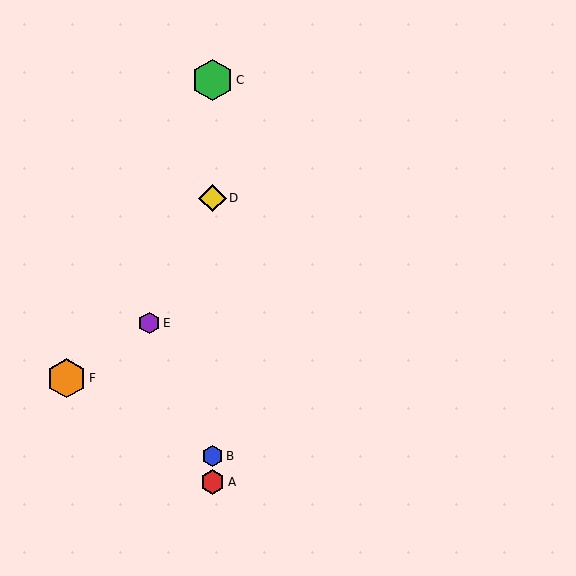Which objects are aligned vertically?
Objects A, B, C, D are aligned vertically.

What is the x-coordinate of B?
Object B is at x≈213.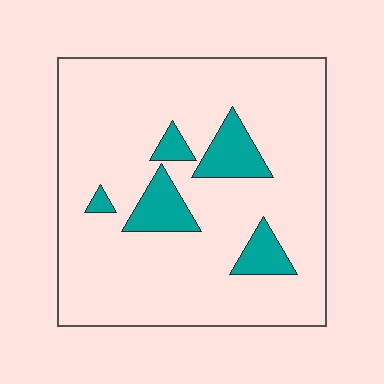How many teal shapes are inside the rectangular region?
5.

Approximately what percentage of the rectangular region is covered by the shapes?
Approximately 15%.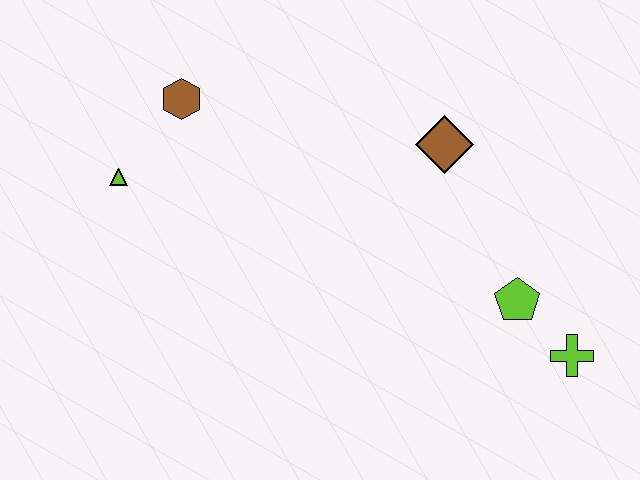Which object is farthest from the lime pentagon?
The lime triangle is farthest from the lime pentagon.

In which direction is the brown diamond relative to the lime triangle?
The brown diamond is to the right of the lime triangle.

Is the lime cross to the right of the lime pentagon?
Yes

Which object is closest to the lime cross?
The lime pentagon is closest to the lime cross.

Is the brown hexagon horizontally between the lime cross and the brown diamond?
No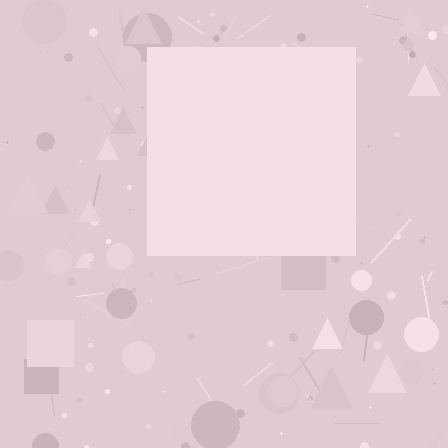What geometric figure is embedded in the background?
A square is embedded in the background.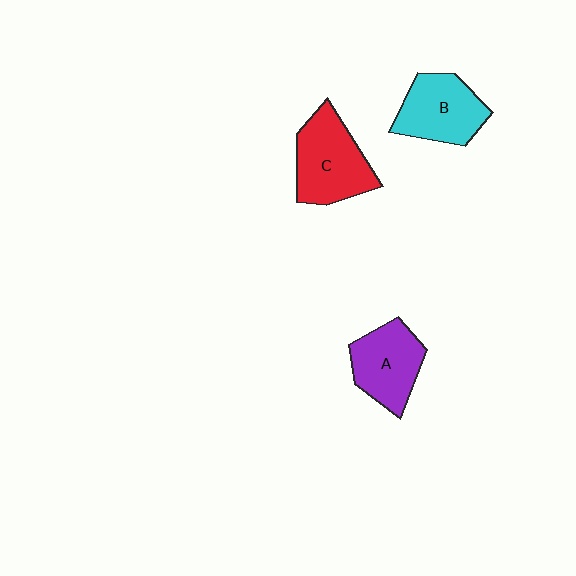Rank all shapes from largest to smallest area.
From largest to smallest: C (red), B (cyan), A (purple).